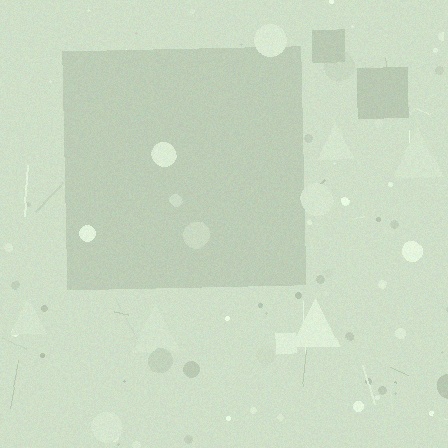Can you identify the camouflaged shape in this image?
The camouflaged shape is a square.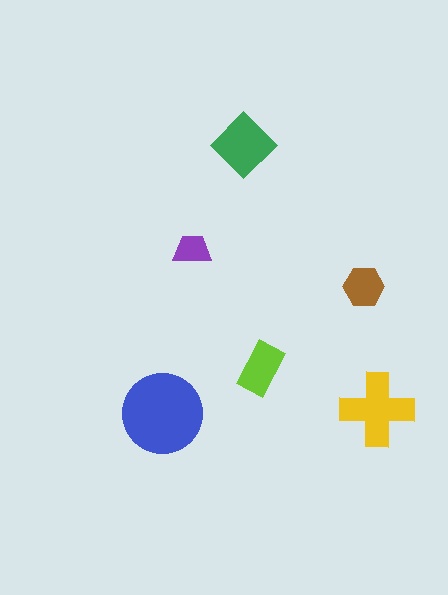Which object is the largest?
The blue circle.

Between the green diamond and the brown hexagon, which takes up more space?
The green diamond.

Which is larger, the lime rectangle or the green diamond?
The green diamond.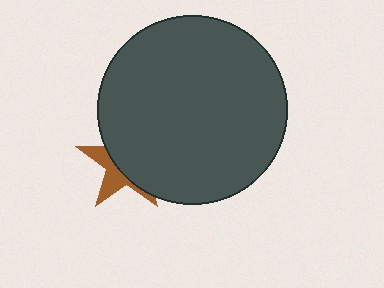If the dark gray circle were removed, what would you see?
You would see the complete brown star.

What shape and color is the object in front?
The object in front is a dark gray circle.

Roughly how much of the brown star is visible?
A small part of it is visible (roughly 36%).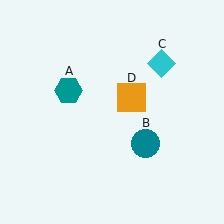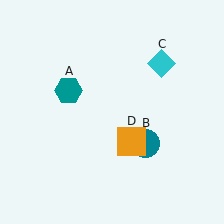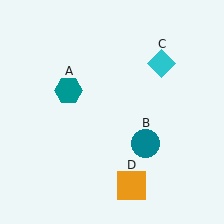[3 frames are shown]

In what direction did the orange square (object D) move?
The orange square (object D) moved down.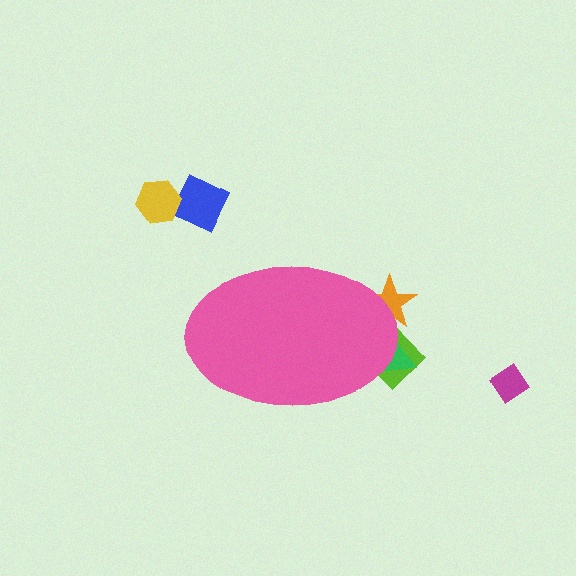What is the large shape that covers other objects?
A pink ellipse.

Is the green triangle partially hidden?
Yes, the green triangle is partially hidden behind the pink ellipse.